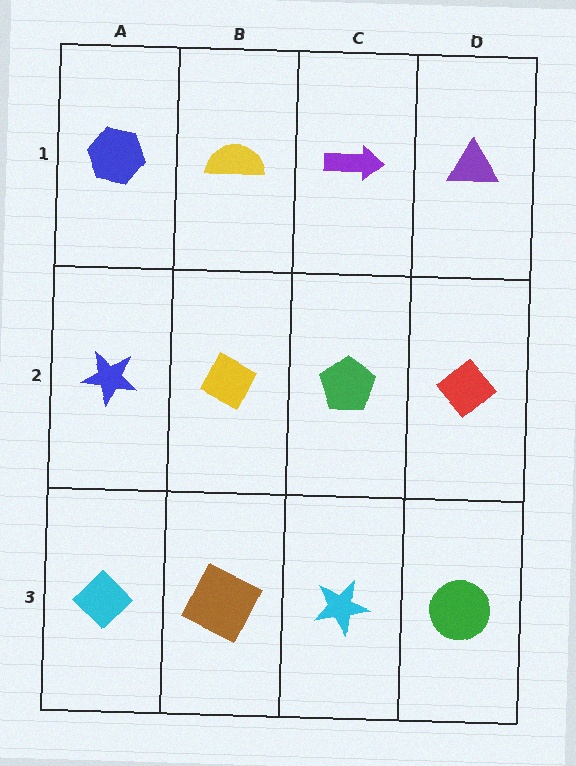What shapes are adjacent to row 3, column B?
A yellow diamond (row 2, column B), a cyan diamond (row 3, column A), a cyan star (row 3, column C).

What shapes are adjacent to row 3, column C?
A green pentagon (row 2, column C), a brown square (row 3, column B), a green circle (row 3, column D).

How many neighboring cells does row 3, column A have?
2.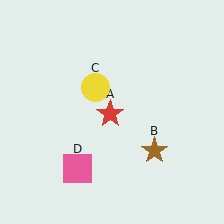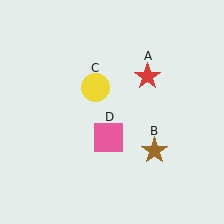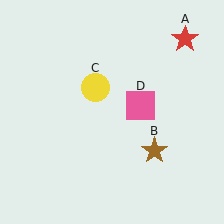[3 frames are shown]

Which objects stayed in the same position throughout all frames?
Brown star (object B) and yellow circle (object C) remained stationary.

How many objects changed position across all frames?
2 objects changed position: red star (object A), pink square (object D).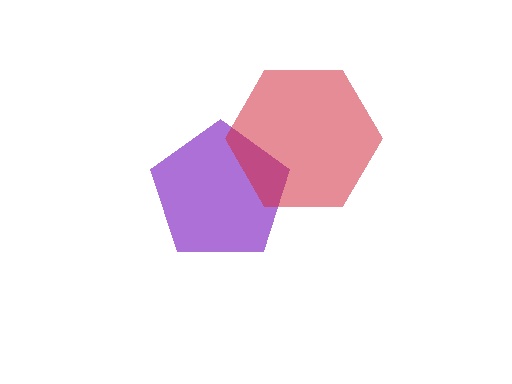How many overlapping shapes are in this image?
There are 2 overlapping shapes in the image.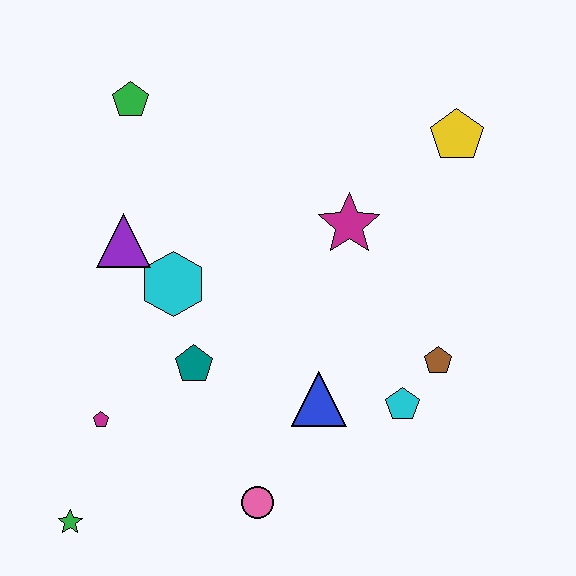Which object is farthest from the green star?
The yellow pentagon is farthest from the green star.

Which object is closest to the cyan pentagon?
The brown pentagon is closest to the cyan pentagon.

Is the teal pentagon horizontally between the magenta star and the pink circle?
No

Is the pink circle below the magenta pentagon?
Yes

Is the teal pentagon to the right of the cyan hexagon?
Yes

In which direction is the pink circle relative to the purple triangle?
The pink circle is below the purple triangle.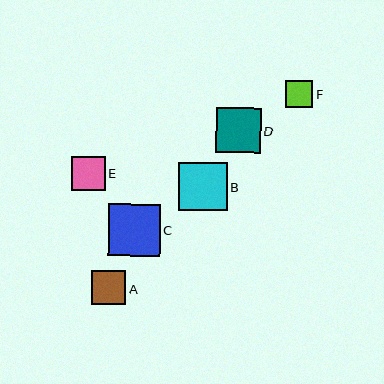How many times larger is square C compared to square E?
Square C is approximately 1.5 times the size of square E.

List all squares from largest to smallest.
From largest to smallest: C, B, D, A, E, F.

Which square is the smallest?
Square F is the smallest with a size of approximately 27 pixels.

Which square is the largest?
Square C is the largest with a size of approximately 52 pixels.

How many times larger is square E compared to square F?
Square E is approximately 1.2 times the size of square F.